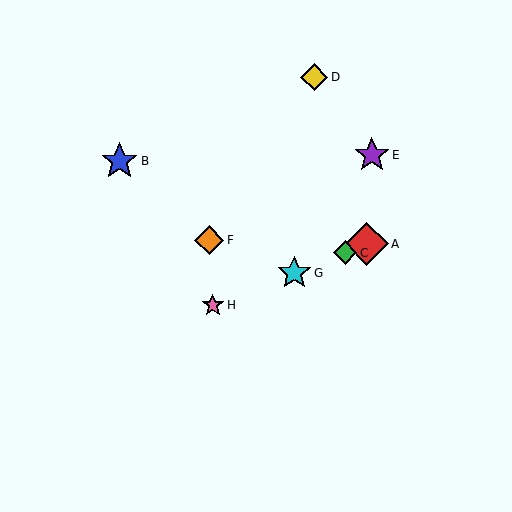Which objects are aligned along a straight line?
Objects A, C, G, H are aligned along a straight line.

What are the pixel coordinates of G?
Object G is at (294, 273).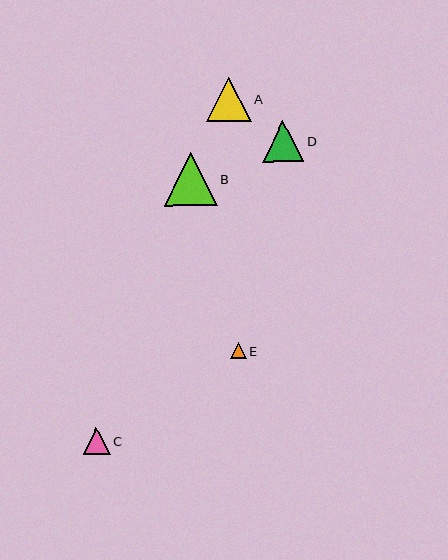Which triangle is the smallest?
Triangle E is the smallest with a size of approximately 16 pixels.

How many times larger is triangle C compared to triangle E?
Triangle C is approximately 1.7 times the size of triangle E.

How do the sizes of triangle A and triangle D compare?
Triangle A and triangle D are approximately the same size.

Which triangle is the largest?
Triangle B is the largest with a size of approximately 53 pixels.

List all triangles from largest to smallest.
From largest to smallest: B, A, D, C, E.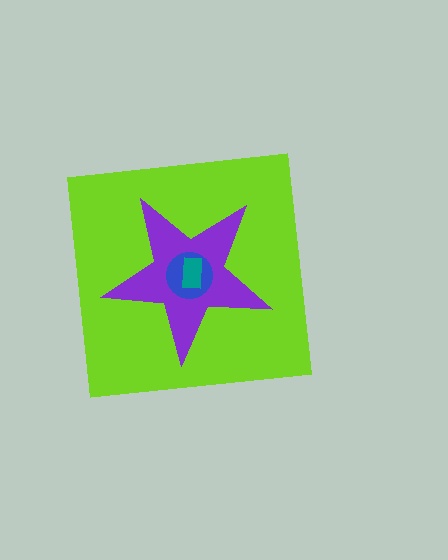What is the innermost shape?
The teal rectangle.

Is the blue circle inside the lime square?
Yes.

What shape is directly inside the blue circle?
The teal rectangle.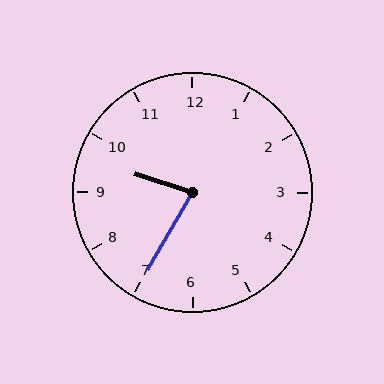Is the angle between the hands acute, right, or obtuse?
It is acute.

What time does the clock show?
9:35.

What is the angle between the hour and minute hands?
Approximately 78 degrees.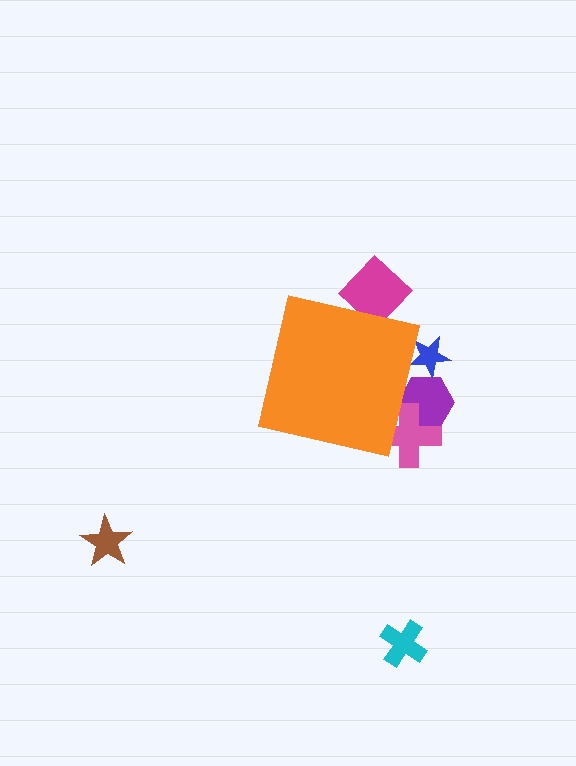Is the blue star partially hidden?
Yes, the blue star is partially hidden behind the orange square.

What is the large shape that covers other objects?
An orange square.